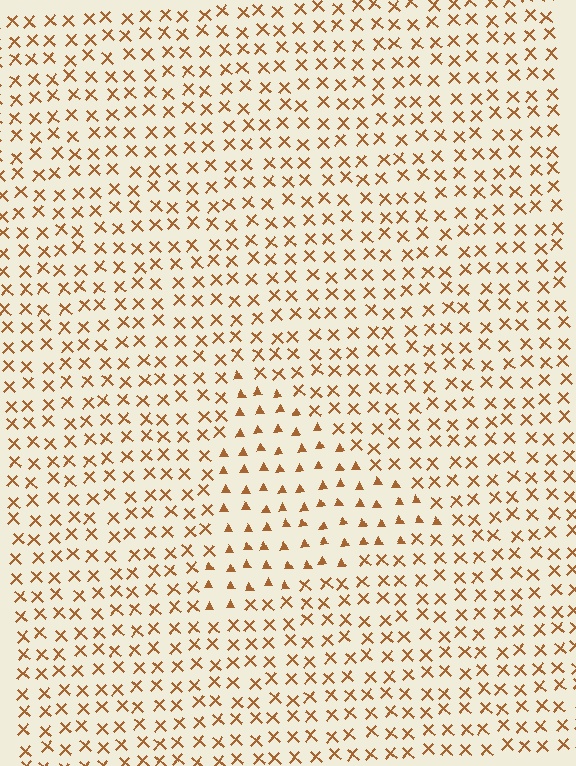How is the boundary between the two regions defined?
The boundary is defined by a change in element shape: triangles inside vs. X marks outside. All elements share the same color and spacing.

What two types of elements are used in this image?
The image uses triangles inside the triangle region and X marks outside it.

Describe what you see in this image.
The image is filled with small brown elements arranged in a uniform grid. A triangle-shaped region contains triangles, while the surrounding area contains X marks. The boundary is defined purely by the change in element shape.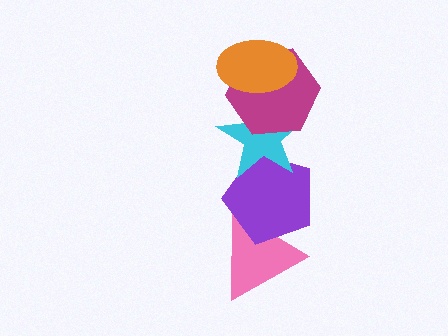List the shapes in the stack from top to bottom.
From top to bottom: the orange ellipse, the magenta hexagon, the cyan star, the purple pentagon, the pink triangle.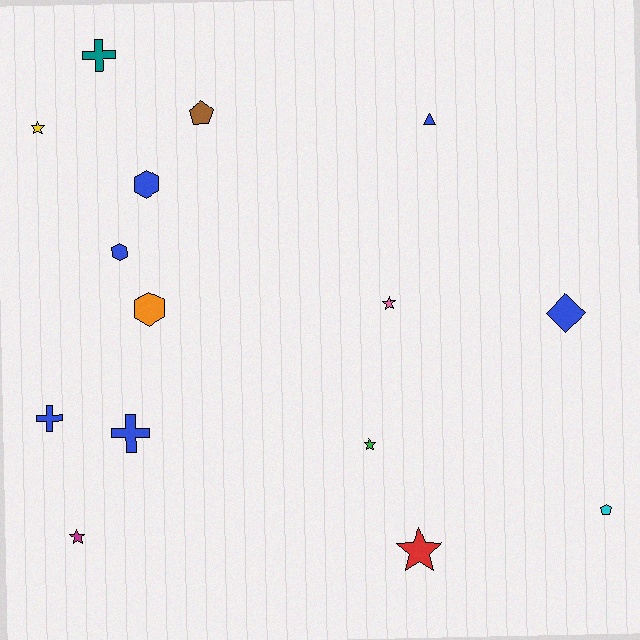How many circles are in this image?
There are no circles.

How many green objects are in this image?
There is 1 green object.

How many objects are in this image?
There are 15 objects.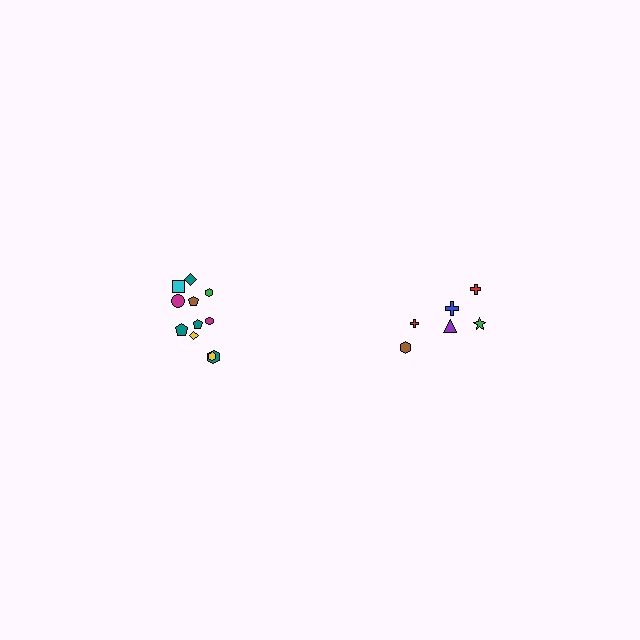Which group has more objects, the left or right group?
The left group.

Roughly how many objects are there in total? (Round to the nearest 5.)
Roughly 20 objects in total.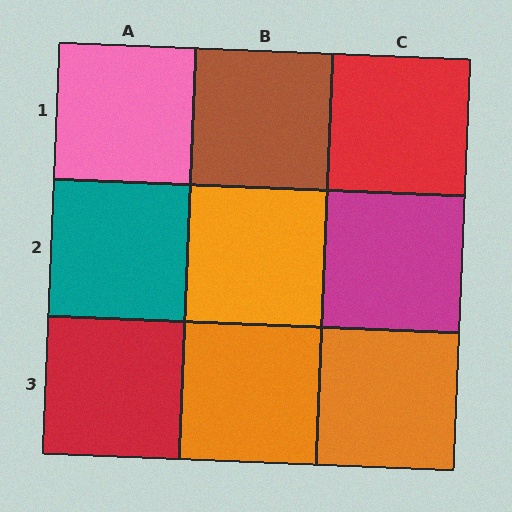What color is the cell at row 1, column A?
Pink.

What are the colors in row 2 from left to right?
Teal, orange, magenta.